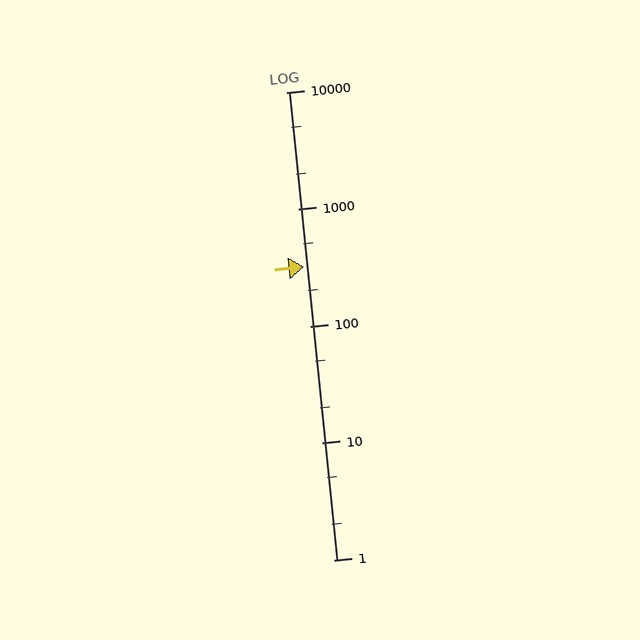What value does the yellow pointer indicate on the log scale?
The pointer indicates approximately 320.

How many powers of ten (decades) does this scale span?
The scale spans 4 decades, from 1 to 10000.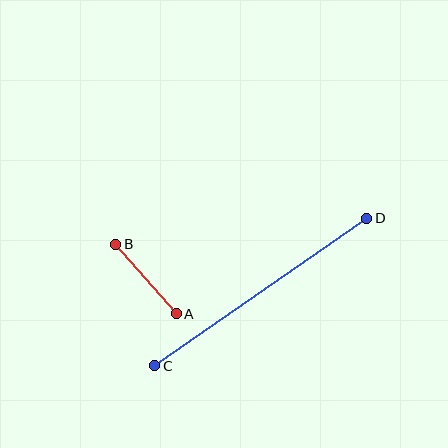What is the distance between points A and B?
The distance is approximately 92 pixels.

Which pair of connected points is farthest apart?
Points C and D are farthest apart.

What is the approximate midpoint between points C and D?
The midpoint is at approximately (261, 292) pixels.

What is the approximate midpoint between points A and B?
The midpoint is at approximately (146, 279) pixels.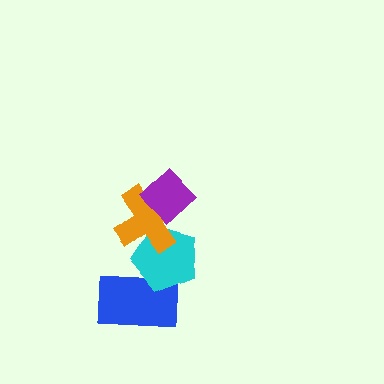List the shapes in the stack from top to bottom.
From top to bottom: the purple diamond, the orange cross, the cyan pentagon, the blue rectangle.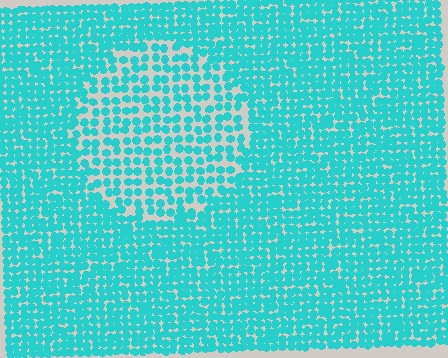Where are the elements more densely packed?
The elements are more densely packed outside the circle boundary.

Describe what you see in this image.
The image contains small cyan elements arranged at two different densities. A circle-shaped region is visible where the elements are less densely packed than the surrounding area.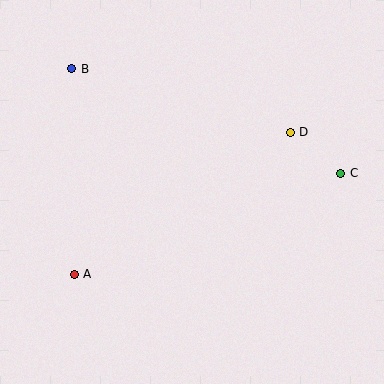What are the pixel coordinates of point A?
Point A is at (74, 274).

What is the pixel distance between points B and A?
The distance between B and A is 205 pixels.